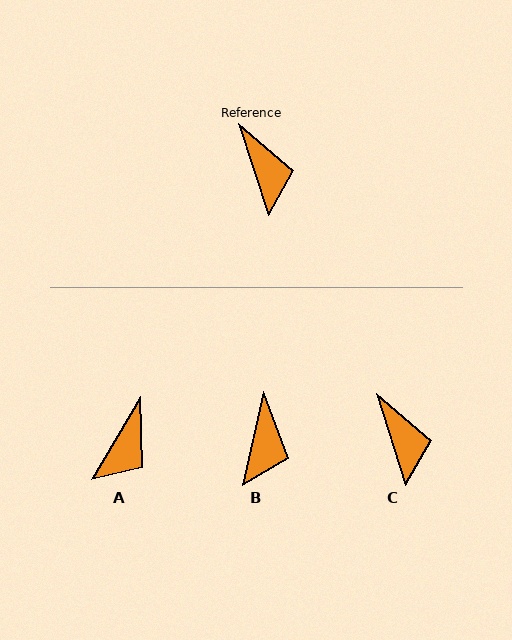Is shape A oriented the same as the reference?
No, it is off by about 48 degrees.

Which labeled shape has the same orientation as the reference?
C.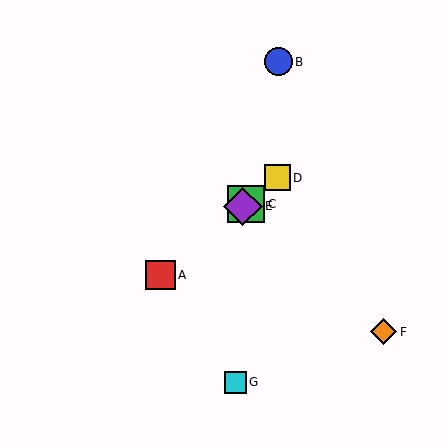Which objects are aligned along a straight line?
Objects A, C, D, E are aligned along a straight line.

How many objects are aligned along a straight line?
4 objects (A, C, D, E) are aligned along a straight line.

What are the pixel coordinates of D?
Object D is at (278, 178).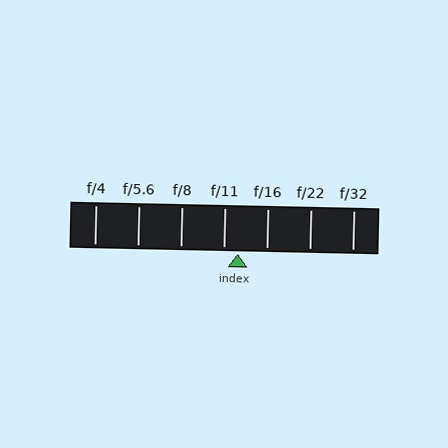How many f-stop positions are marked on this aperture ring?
There are 7 f-stop positions marked.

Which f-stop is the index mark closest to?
The index mark is closest to f/11.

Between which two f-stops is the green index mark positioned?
The index mark is between f/11 and f/16.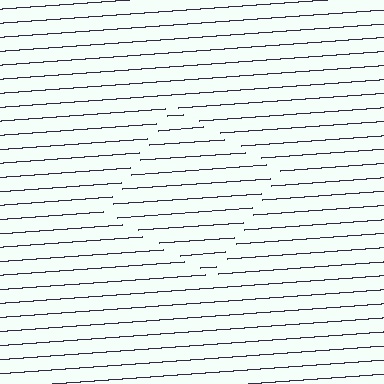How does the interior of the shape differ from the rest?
The interior of the shape contains the same grating, shifted by half a period — the contour is defined by the phase discontinuity where line-ends from the inner and outer gratings abut.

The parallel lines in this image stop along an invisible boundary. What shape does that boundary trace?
An illusory square. The interior of the shape contains the same grating, shifted by half a period — the contour is defined by the phase discontinuity where line-ends from the inner and outer gratings abut.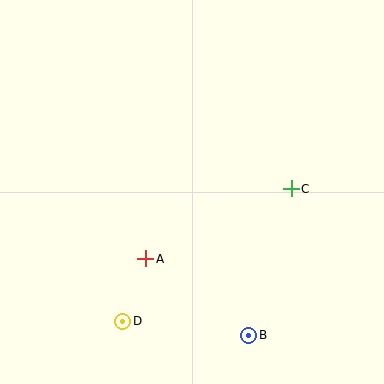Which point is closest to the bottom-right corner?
Point B is closest to the bottom-right corner.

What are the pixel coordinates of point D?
Point D is at (123, 321).